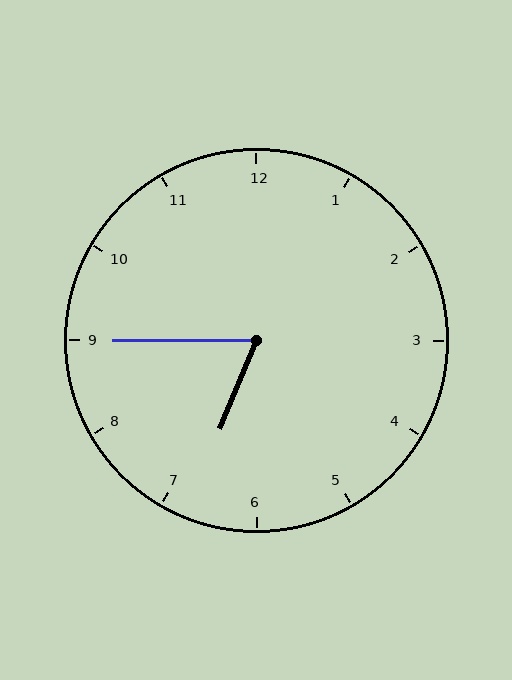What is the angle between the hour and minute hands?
Approximately 68 degrees.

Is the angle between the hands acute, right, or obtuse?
It is acute.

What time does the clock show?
6:45.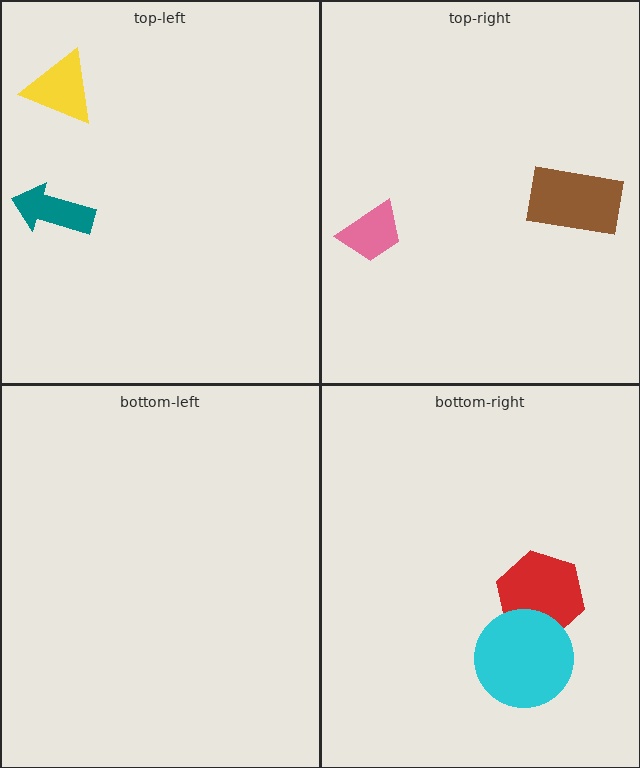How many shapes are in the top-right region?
2.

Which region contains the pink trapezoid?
The top-right region.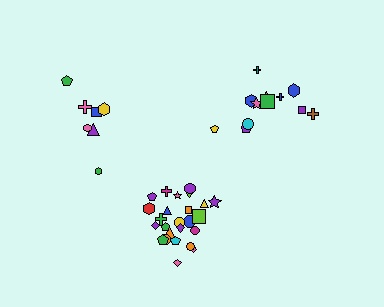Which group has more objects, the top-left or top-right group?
The top-right group.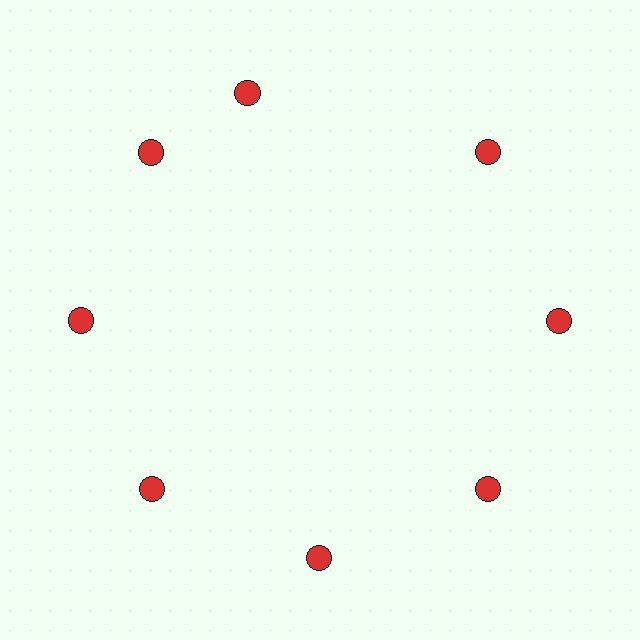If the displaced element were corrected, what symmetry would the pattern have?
It would have 8-fold rotational symmetry — the pattern would map onto itself every 45 degrees.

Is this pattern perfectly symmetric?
No. The 8 red circles are arranged in a ring, but one element near the 12 o'clock position is rotated out of alignment along the ring, breaking the 8-fold rotational symmetry.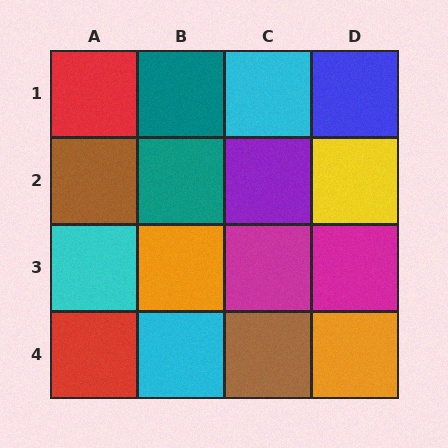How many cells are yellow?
1 cell is yellow.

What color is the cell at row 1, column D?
Blue.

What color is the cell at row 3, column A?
Cyan.